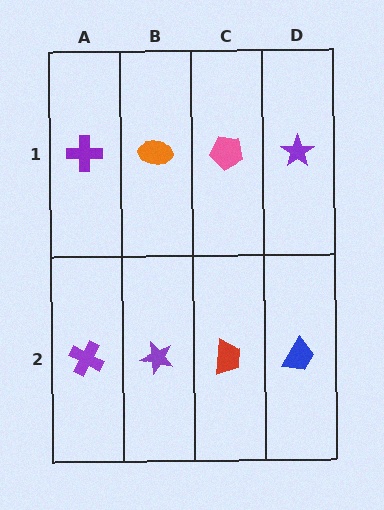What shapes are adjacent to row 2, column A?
A purple cross (row 1, column A), a purple star (row 2, column B).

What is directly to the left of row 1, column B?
A purple cross.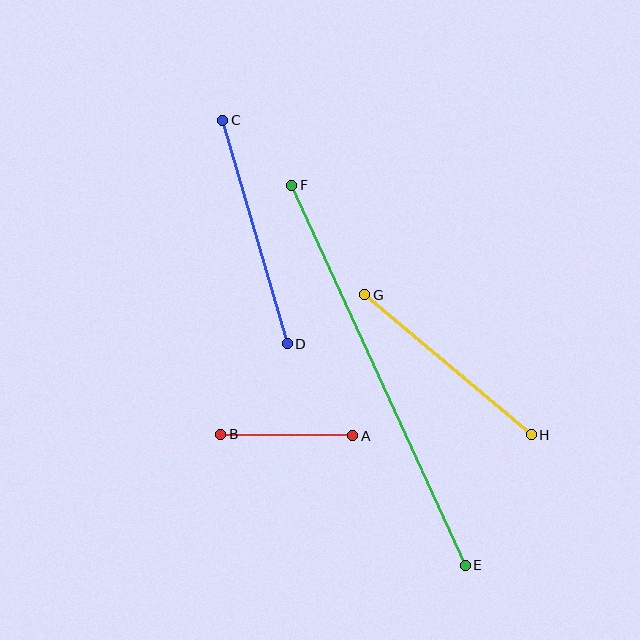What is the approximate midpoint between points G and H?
The midpoint is at approximately (448, 365) pixels.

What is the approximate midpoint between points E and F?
The midpoint is at approximately (379, 375) pixels.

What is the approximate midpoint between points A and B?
The midpoint is at approximately (287, 435) pixels.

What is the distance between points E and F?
The distance is approximately 418 pixels.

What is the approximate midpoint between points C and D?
The midpoint is at approximately (255, 232) pixels.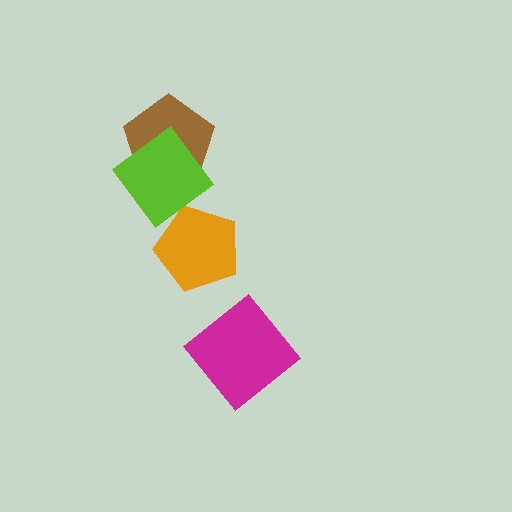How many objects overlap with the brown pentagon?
1 object overlaps with the brown pentagon.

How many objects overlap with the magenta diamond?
0 objects overlap with the magenta diamond.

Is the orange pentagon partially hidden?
No, no other shape covers it.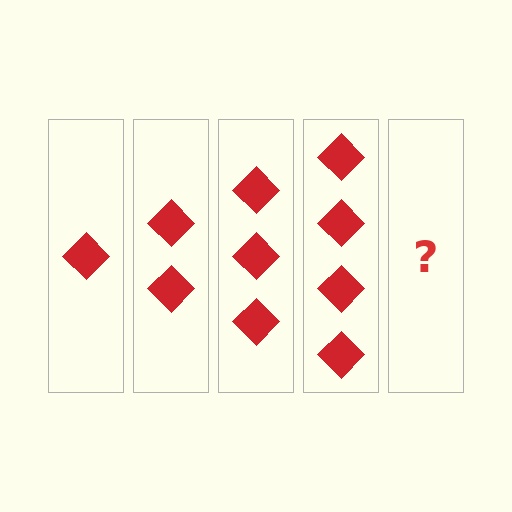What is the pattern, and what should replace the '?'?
The pattern is that each step adds one more diamond. The '?' should be 5 diamonds.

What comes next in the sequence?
The next element should be 5 diamonds.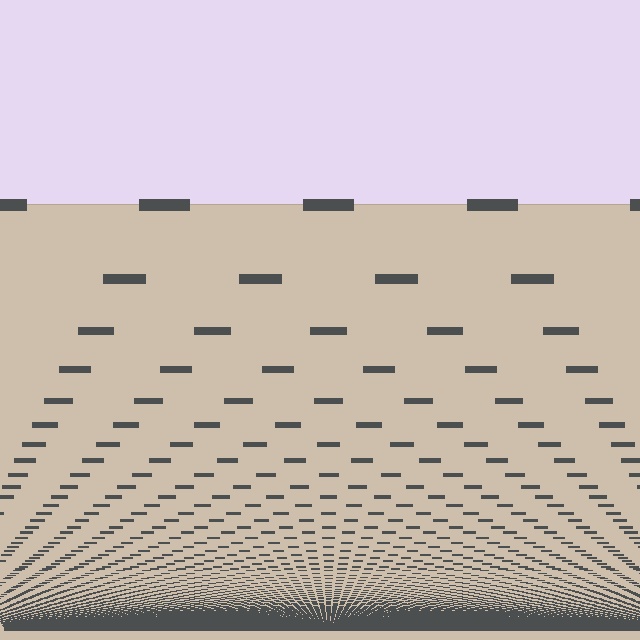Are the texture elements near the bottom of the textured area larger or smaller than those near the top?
Smaller. The gradient is inverted — elements near the bottom are smaller and denser.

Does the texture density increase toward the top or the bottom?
Density increases toward the bottom.